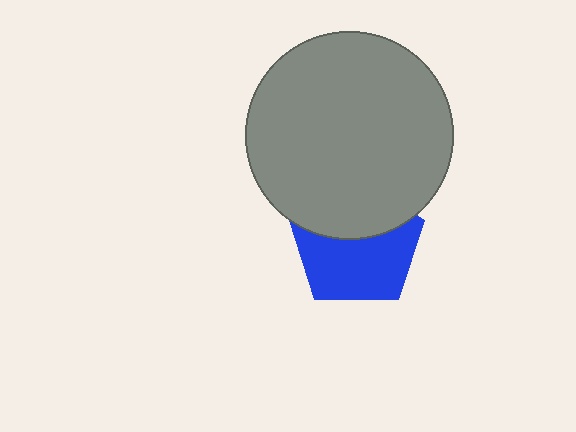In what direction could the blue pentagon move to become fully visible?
The blue pentagon could move down. That would shift it out from behind the gray circle entirely.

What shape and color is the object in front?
The object in front is a gray circle.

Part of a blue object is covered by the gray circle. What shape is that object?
It is a pentagon.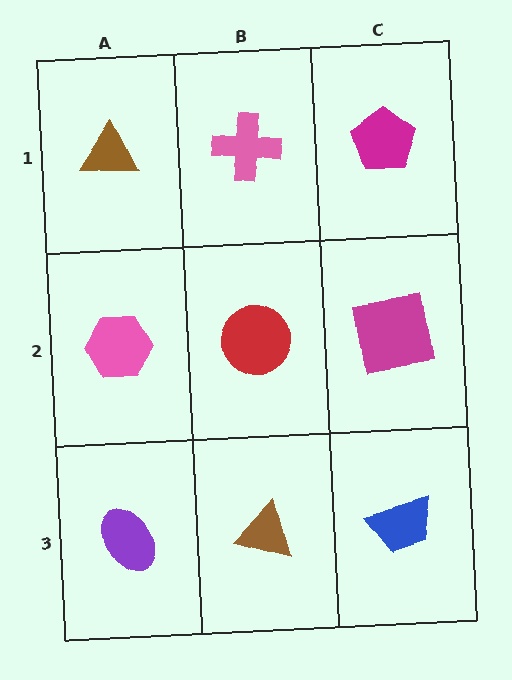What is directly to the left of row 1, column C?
A pink cross.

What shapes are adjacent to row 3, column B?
A red circle (row 2, column B), a purple ellipse (row 3, column A), a blue trapezoid (row 3, column C).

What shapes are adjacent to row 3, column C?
A magenta square (row 2, column C), a brown triangle (row 3, column B).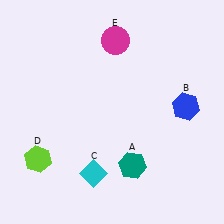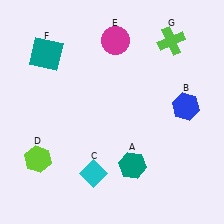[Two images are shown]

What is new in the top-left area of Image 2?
A teal square (F) was added in the top-left area of Image 2.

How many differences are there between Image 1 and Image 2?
There are 2 differences between the two images.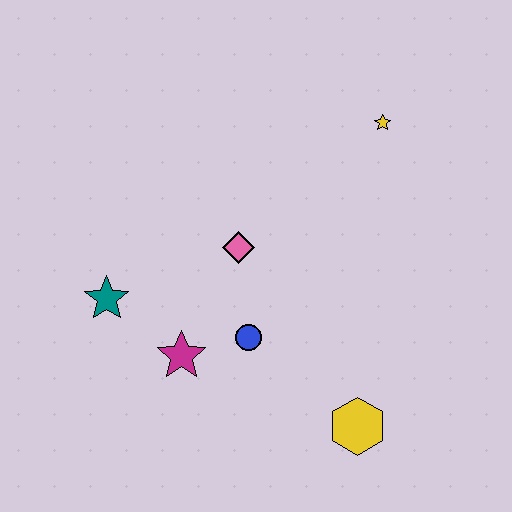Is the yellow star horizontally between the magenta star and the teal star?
No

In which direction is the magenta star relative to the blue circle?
The magenta star is to the left of the blue circle.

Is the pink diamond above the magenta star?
Yes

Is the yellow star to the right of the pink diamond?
Yes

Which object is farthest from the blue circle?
The yellow star is farthest from the blue circle.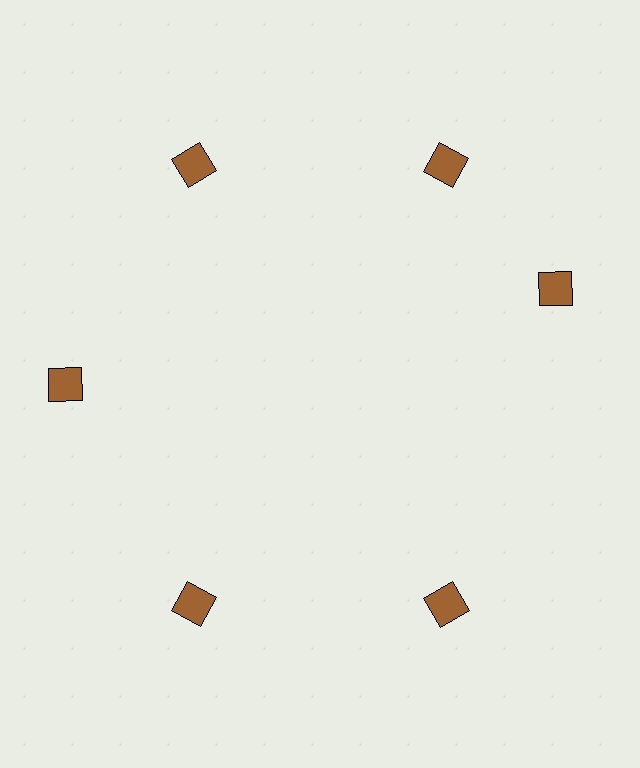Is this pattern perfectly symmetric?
No. The 6 brown squares are arranged in a ring, but one element near the 3 o'clock position is rotated out of alignment along the ring, breaking the 6-fold rotational symmetry.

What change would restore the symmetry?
The symmetry would be restored by rotating it back into even spacing with its neighbors so that all 6 squares sit at equal angles and equal distance from the center.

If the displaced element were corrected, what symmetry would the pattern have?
It would have 6-fold rotational symmetry — the pattern would map onto itself every 60 degrees.